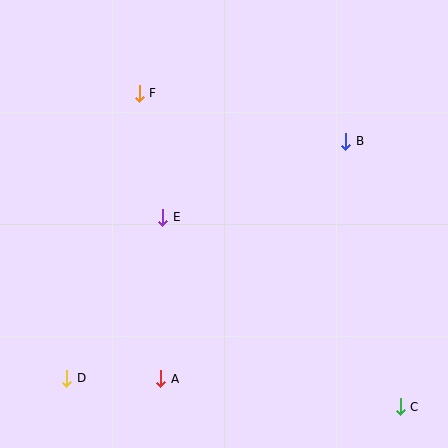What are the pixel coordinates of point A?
Point A is at (161, 379).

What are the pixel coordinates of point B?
Point B is at (346, 142).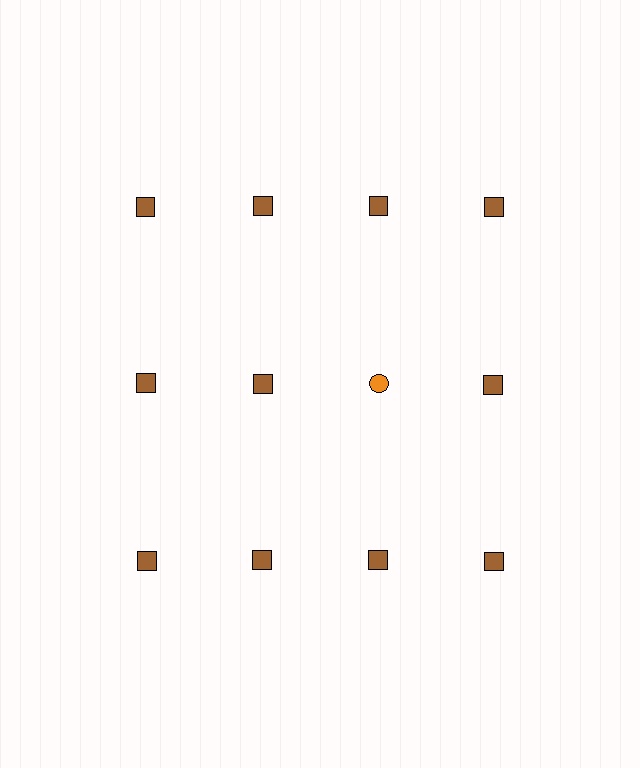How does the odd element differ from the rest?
It differs in both color (orange instead of brown) and shape (circle instead of square).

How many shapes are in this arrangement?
There are 12 shapes arranged in a grid pattern.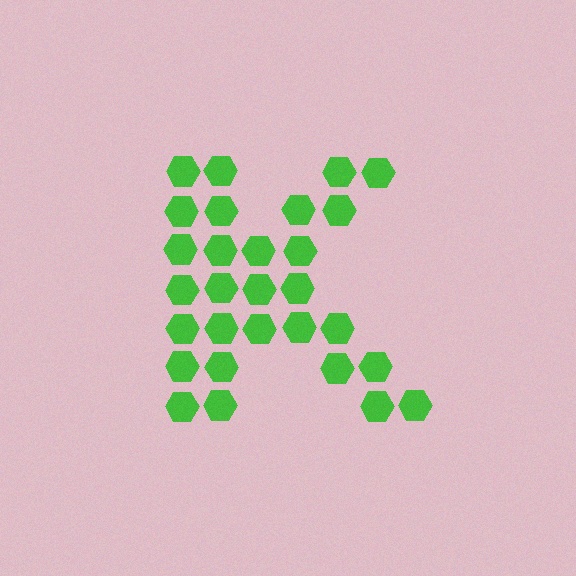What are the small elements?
The small elements are hexagons.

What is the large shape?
The large shape is the letter K.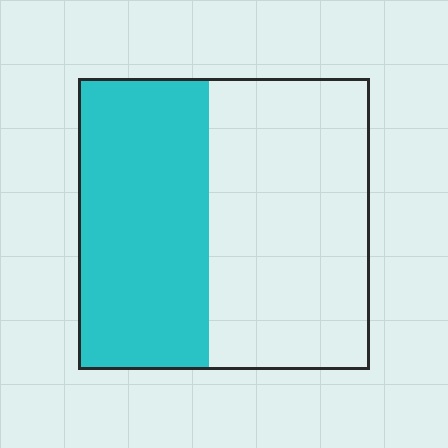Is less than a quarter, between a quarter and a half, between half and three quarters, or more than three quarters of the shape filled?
Between a quarter and a half.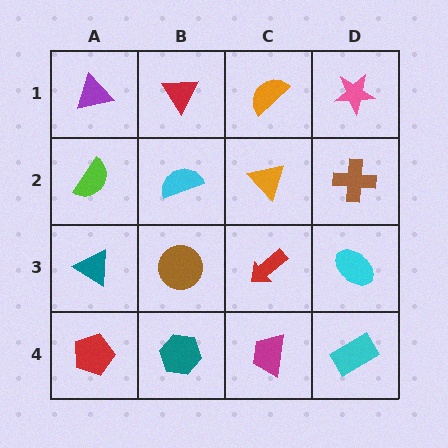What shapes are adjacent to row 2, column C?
An orange semicircle (row 1, column C), a red arrow (row 3, column C), a cyan semicircle (row 2, column B), a brown cross (row 2, column D).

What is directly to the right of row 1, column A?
A red triangle.